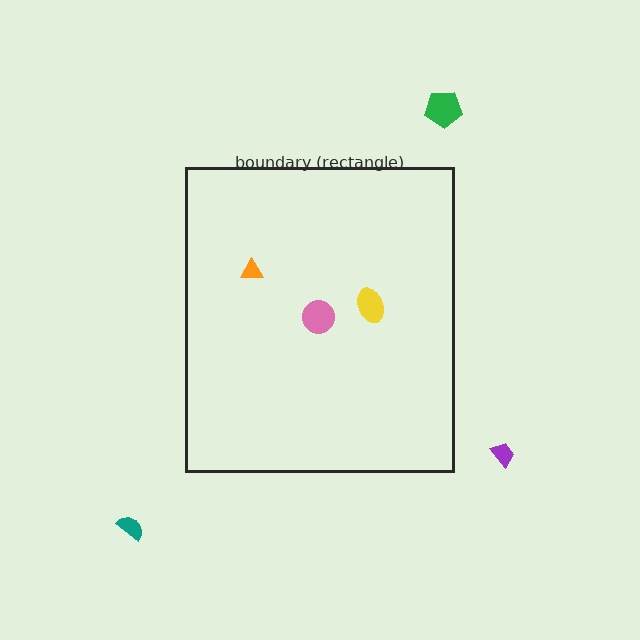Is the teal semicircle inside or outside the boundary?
Outside.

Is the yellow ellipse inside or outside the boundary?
Inside.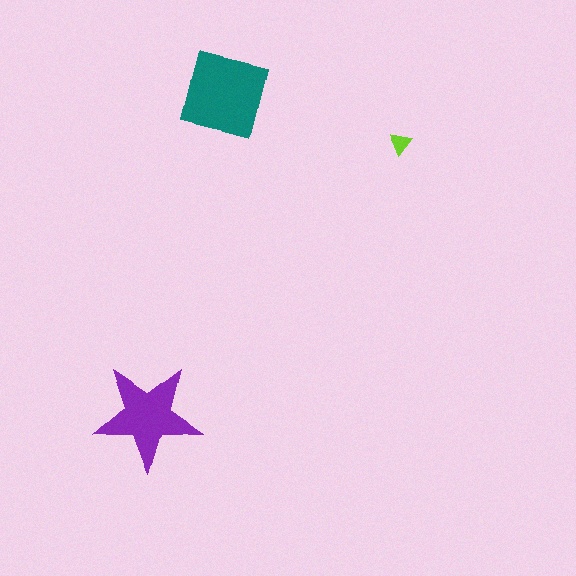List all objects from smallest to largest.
The lime triangle, the purple star, the teal square.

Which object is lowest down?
The purple star is bottommost.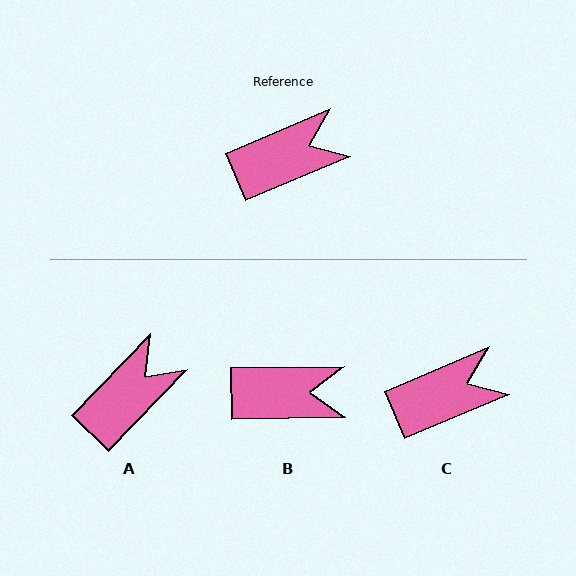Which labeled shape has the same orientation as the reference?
C.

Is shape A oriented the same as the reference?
No, it is off by about 23 degrees.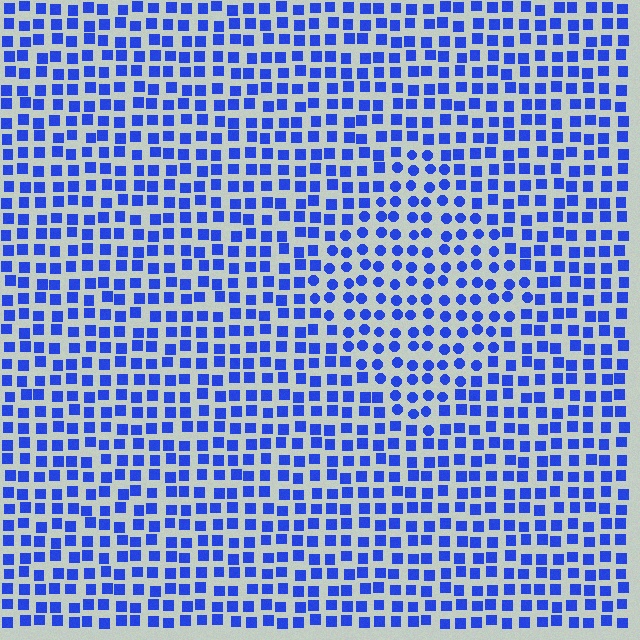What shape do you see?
I see a diamond.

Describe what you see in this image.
The image is filled with small blue elements arranged in a uniform grid. A diamond-shaped region contains circles, while the surrounding area contains squares. The boundary is defined purely by the change in element shape.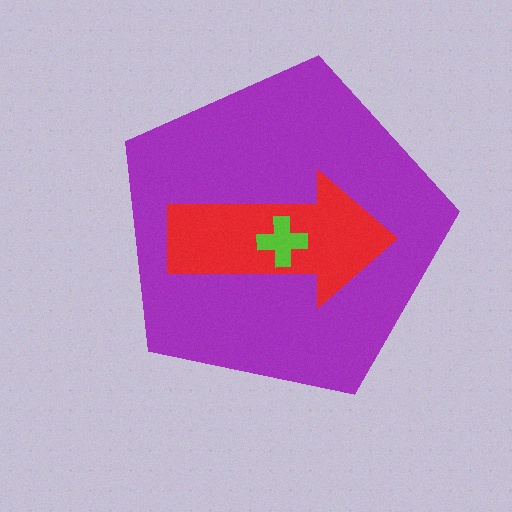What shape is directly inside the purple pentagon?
The red arrow.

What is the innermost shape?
The lime cross.